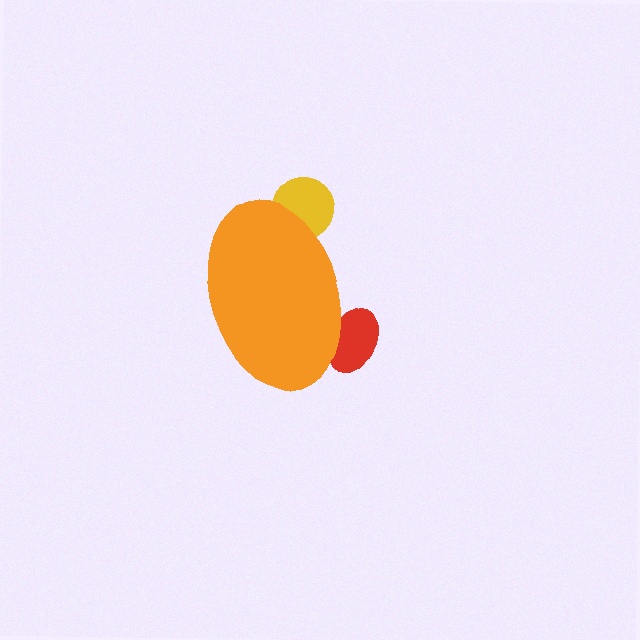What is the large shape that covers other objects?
An orange ellipse.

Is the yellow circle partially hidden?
Yes, the yellow circle is partially hidden behind the orange ellipse.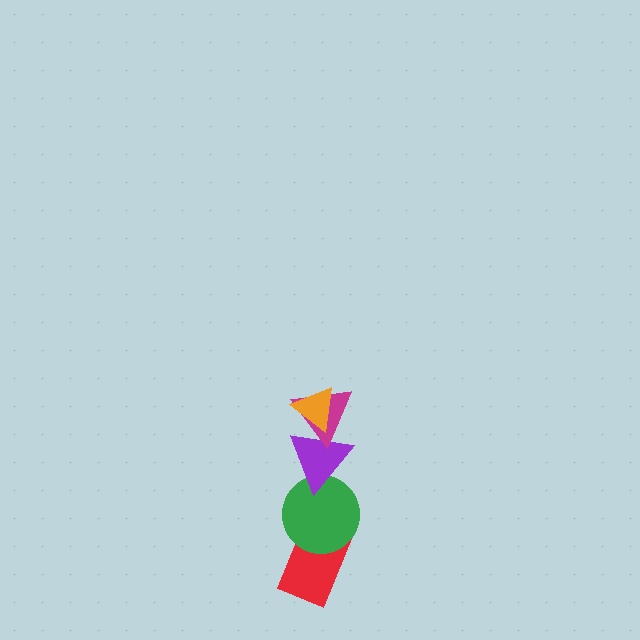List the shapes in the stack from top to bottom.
From top to bottom: the orange triangle, the magenta triangle, the purple triangle, the green circle, the red rectangle.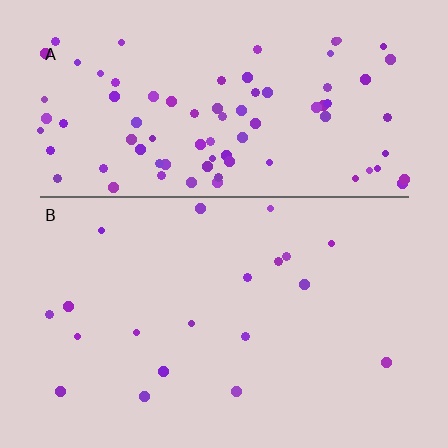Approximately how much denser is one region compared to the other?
Approximately 4.6× — region A over region B.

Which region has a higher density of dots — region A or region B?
A (the top).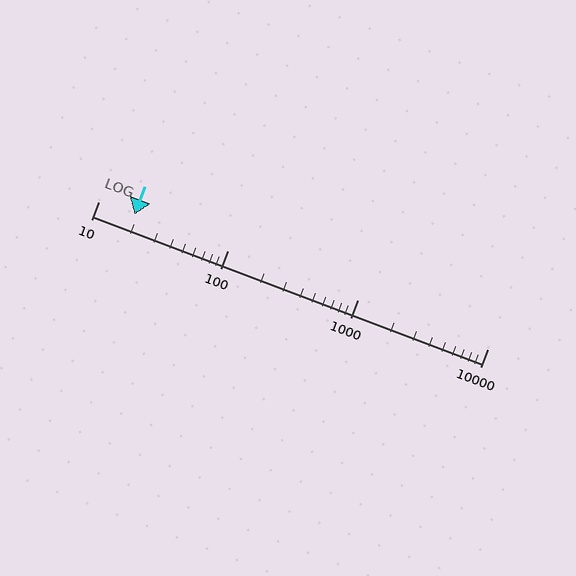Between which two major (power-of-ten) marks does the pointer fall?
The pointer is between 10 and 100.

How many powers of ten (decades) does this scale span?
The scale spans 3 decades, from 10 to 10000.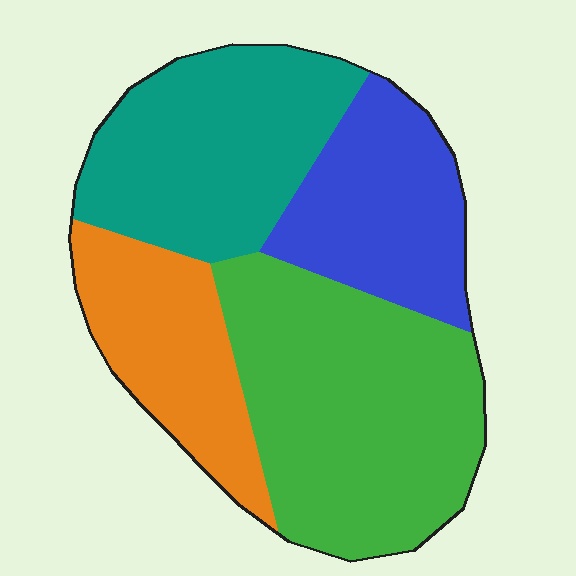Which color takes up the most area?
Green, at roughly 35%.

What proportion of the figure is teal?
Teal takes up between a quarter and a half of the figure.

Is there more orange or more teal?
Teal.